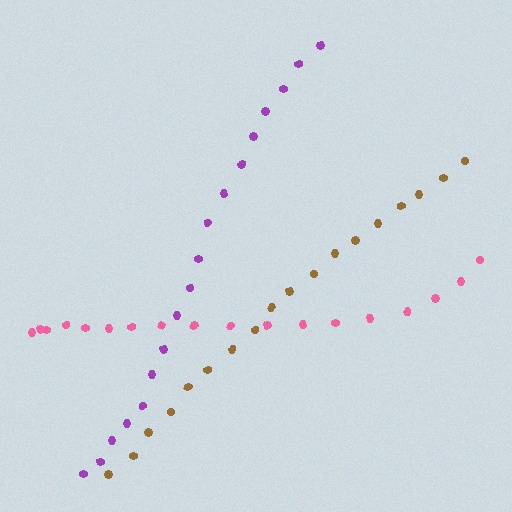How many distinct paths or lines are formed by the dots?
There are 3 distinct paths.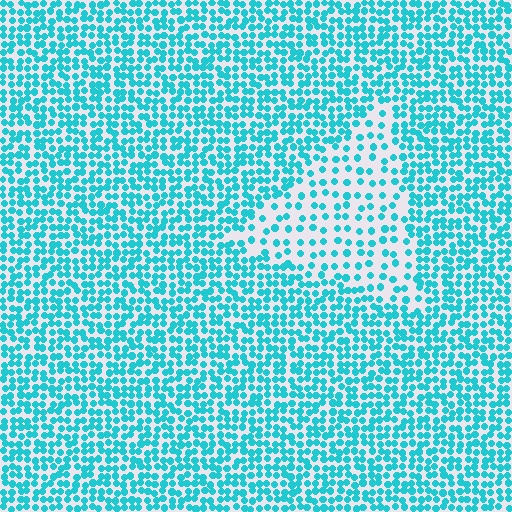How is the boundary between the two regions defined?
The boundary is defined by a change in element density (approximately 2.2x ratio). All elements are the same color, size, and shape.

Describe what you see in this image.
The image contains small cyan elements arranged at two different densities. A triangle-shaped region is visible where the elements are less densely packed than the surrounding area.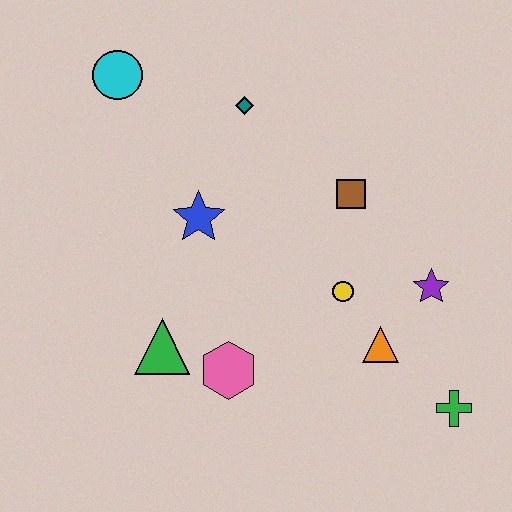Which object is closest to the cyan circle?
The teal diamond is closest to the cyan circle.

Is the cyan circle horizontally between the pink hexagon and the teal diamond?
No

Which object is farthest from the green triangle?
The green cross is farthest from the green triangle.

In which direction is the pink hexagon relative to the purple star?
The pink hexagon is to the left of the purple star.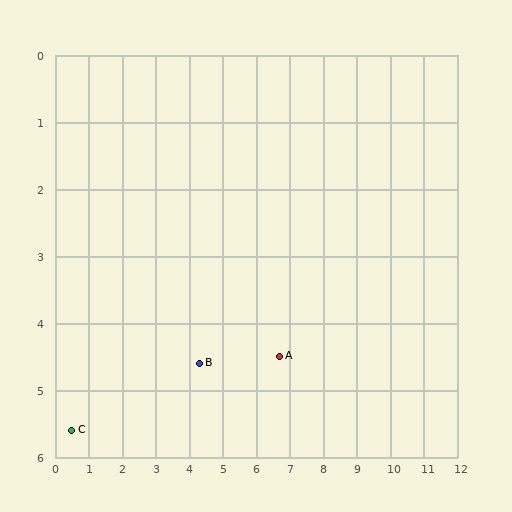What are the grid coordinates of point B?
Point B is at approximately (4.3, 4.6).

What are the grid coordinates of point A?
Point A is at approximately (6.7, 4.5).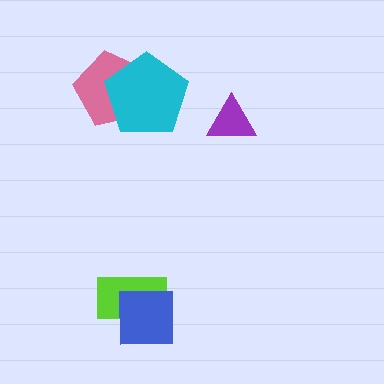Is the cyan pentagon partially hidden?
No, no other shape covers it.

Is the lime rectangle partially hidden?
Yes, it is partially covered by another shape.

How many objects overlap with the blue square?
1 object overlaps with the blue square.